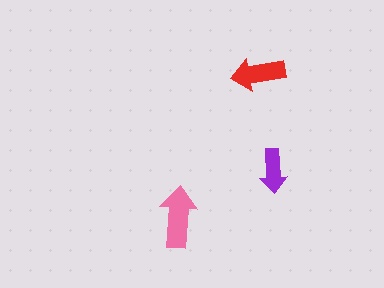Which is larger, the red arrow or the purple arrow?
The red one.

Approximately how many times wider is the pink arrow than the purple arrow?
About 1.5 times wider.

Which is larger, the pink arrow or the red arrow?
The pink one.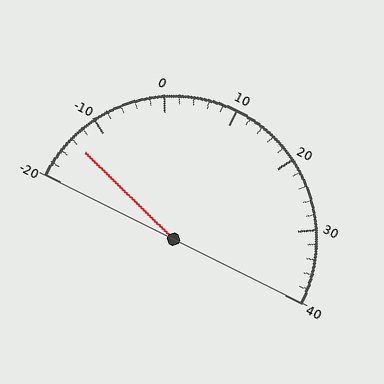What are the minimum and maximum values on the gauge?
The gauge ranges from -20 to 40.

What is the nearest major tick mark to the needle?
The nearest major tick mark is -10.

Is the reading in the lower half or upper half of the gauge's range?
The reading is in the lower half of the range (-20 to 40).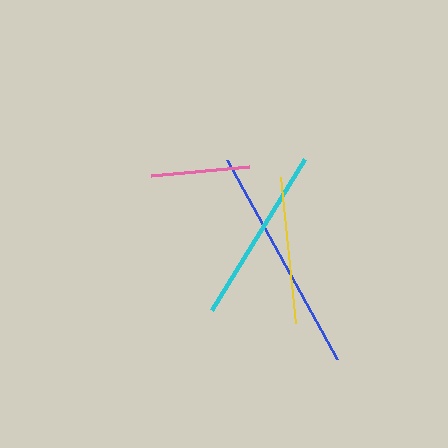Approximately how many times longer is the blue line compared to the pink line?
The blue line is approximately 2.3 times the length of the pink line.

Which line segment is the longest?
The blue line is the longest at approximately 226 pixels.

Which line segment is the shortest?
The pink line is the shortest at approximately 98 pixels.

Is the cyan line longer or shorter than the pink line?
The cyan line is longer than the pink line.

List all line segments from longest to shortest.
From longest to shortest: blue, cyan, yellow, pink.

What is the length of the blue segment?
The blue segment is approximately 226 pixels long.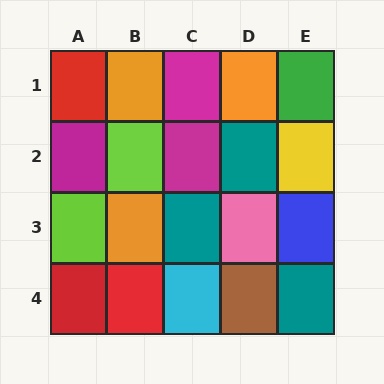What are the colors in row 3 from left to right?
Lime, orange, teal, pink, blue.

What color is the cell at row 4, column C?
Cyan.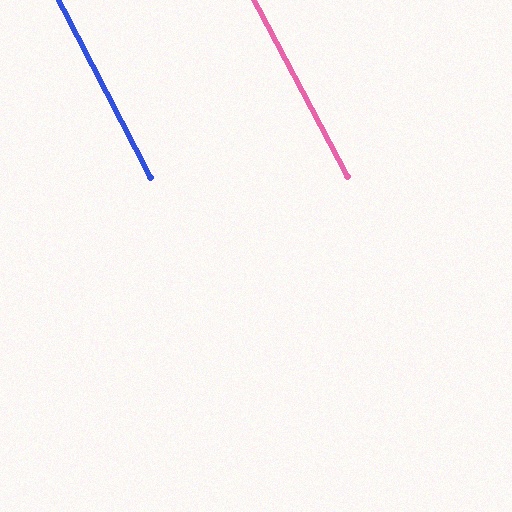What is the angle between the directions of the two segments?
Approximately 1 degree.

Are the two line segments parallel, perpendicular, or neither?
Parallel — their directions differ by only 0.5°.